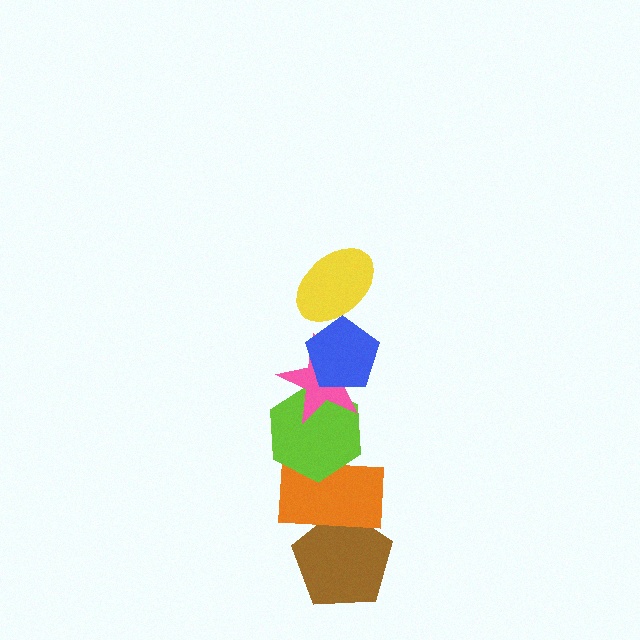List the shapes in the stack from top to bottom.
From top to bottom: the yellow ellipse, the blue pentagon, the pink star, the lime hexagon, the orange rectangle, the brown pentagon.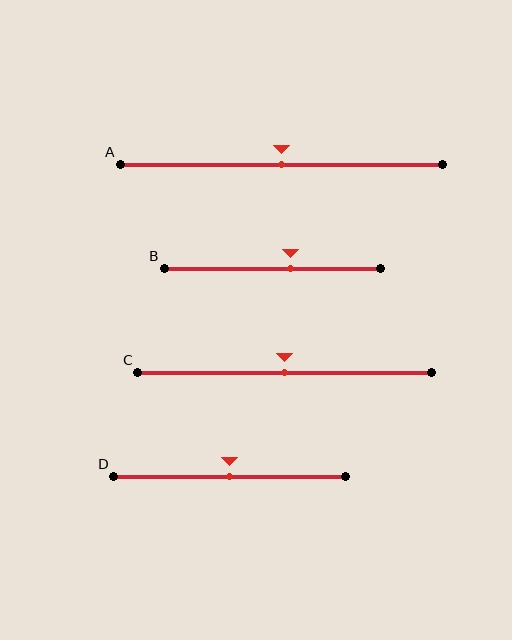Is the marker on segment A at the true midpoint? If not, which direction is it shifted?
Yes, the marker on segment A is at the true midpoint.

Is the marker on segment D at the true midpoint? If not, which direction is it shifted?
Yes, the marker on segment D is at the true midpoint.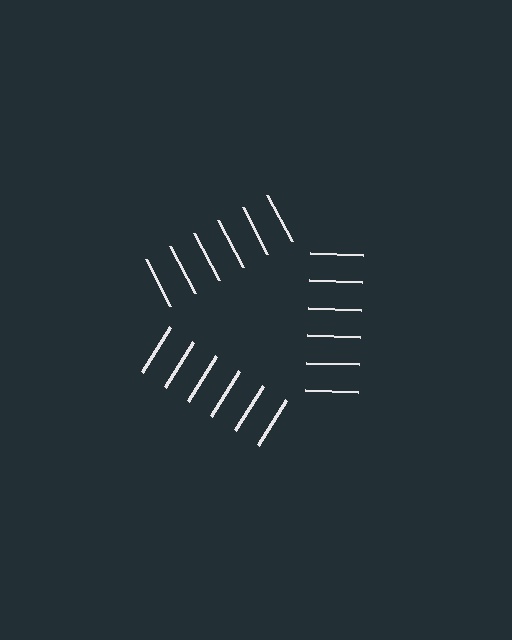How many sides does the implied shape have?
3 sides — the line-ends trace a triangle.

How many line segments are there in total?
18 — 6 along each of the 3 edges.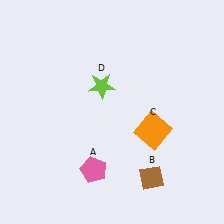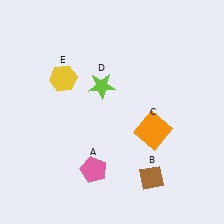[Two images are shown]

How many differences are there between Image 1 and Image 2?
There is 1 difference between the two images.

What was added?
A yellow hexagon (E) was added in Image 2.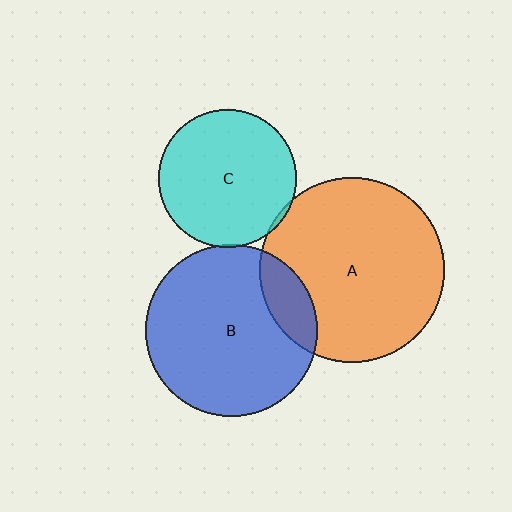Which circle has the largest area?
Circle A (orange).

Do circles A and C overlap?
Yes.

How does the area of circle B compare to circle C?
Approximately 1.6 times.